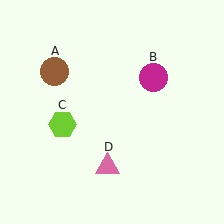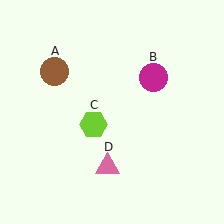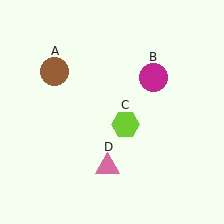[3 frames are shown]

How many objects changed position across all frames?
1 object changed position: lime hexagon (object C).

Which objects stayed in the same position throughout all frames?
Brown circle (object A) and magenta circle (object B) and pink triangle (object D) remained stationary.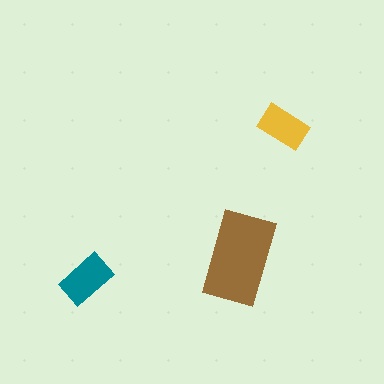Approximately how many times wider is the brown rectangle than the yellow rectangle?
About 2 times wider.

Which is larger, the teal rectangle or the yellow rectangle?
The teal one.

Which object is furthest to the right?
The yellow rectangle is rightmost.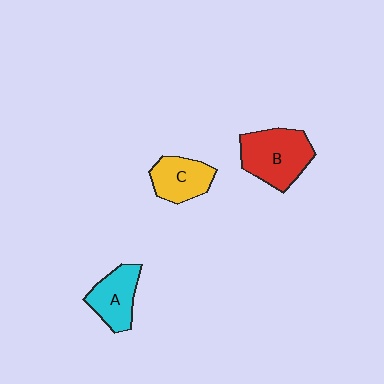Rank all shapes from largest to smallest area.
From largest to smallest: B (red), A (cyan), C (yellow).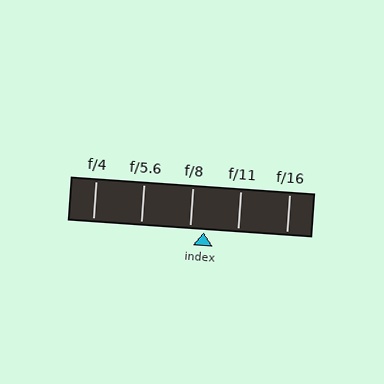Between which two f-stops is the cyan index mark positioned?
The index mark is between f/8 and f/11.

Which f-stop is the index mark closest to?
The index mark is closest to f/8.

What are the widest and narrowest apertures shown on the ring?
The widest aperture shown is f/4 and the narrowest is f/16.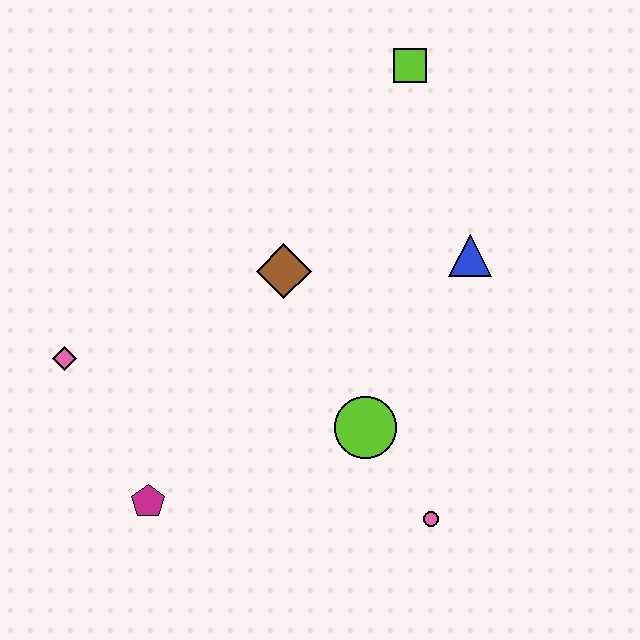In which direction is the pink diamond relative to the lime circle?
The pink diamond is to the left of the lime circle.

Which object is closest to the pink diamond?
The magenta pentagon is closest to the pink diamond.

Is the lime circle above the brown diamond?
No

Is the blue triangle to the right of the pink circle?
Yes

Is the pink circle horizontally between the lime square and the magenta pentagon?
No